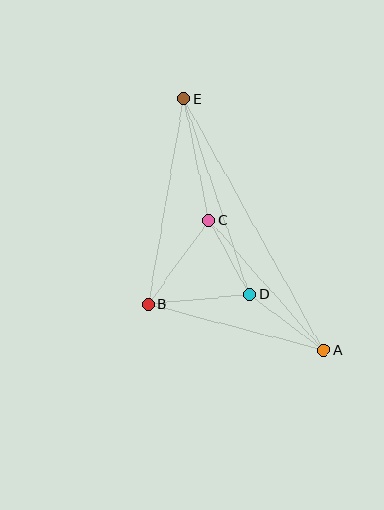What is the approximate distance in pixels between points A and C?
The distance between A and C is approximately 173 pixels.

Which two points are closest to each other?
Points C and D are closest to each other.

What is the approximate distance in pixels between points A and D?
The distance between A and D is approximately 93 pixels.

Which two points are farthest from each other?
Points A and E are farthest from each other.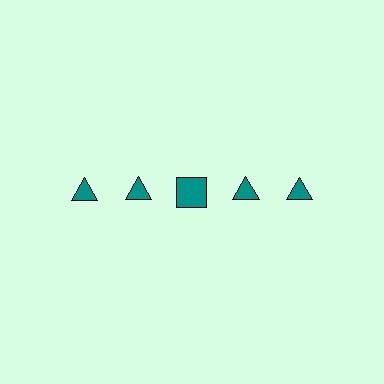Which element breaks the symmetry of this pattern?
The teal square in the top row, center column breaks the symmetry. All other shapes are teal triangles.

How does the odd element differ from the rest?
It has a different shape: square instead of triangle.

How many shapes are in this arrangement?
There are 5 shapes arranged in a grid pattern.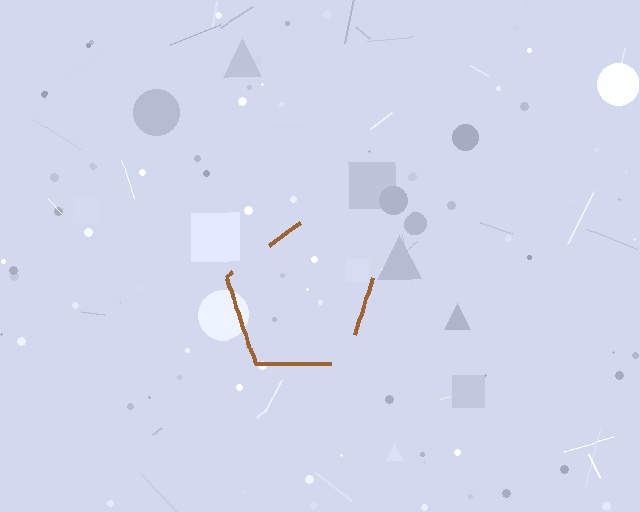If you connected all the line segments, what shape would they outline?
They would outline a pentagon.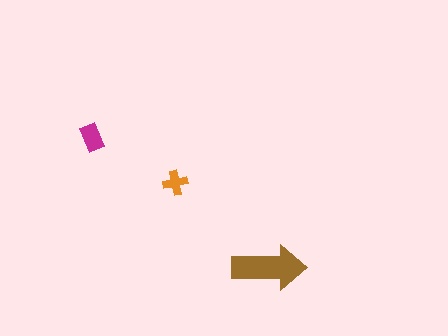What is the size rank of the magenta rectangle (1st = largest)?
2nd.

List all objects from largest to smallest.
The brown arrow, the magenta rectangle, the orange cross.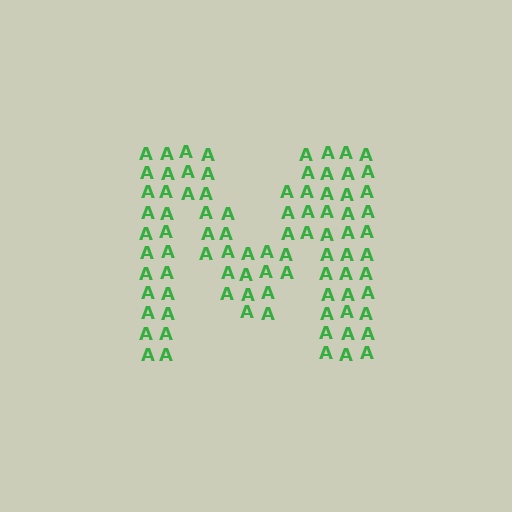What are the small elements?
The small elements are letter A's.